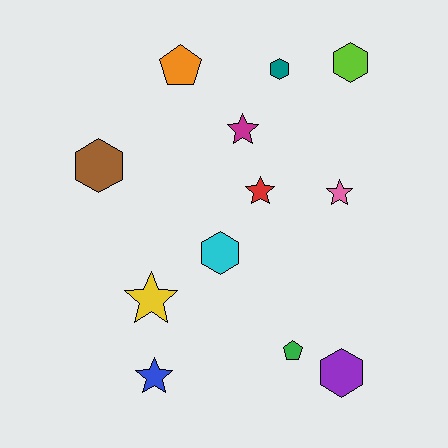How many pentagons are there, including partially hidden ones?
There are 2 pentagons.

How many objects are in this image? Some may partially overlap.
There are 12 objects.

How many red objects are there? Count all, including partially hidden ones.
There is 1 red object.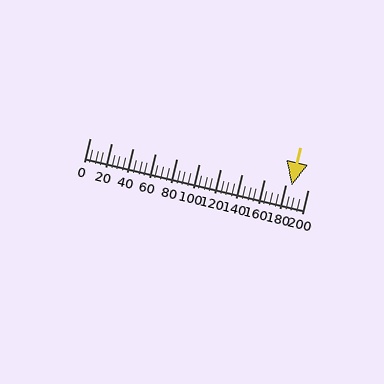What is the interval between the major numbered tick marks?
The major tick marks are spaced 20 units apart.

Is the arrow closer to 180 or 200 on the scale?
The arrow is closer to 180.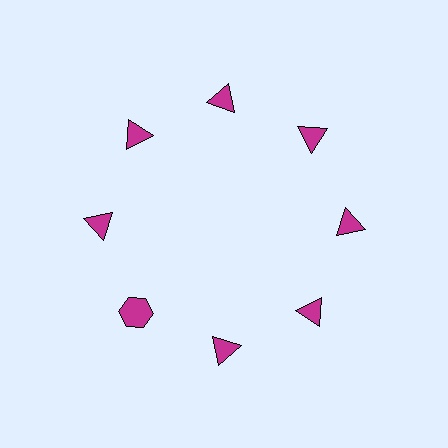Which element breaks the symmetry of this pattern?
The magenta hexagon at roughly the 8 o'clock position breaks the symmetry. All other shapes are magenta triangles.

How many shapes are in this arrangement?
There are 8 shapes arranged in a ring pattern.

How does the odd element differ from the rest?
It has a different shape: hexagon instead of triangle.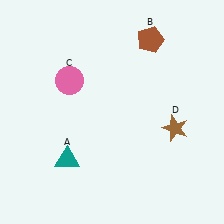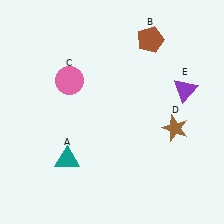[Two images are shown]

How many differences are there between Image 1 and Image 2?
There is 1 difference between the two images.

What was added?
A purple triangle (E) was added in Image 2.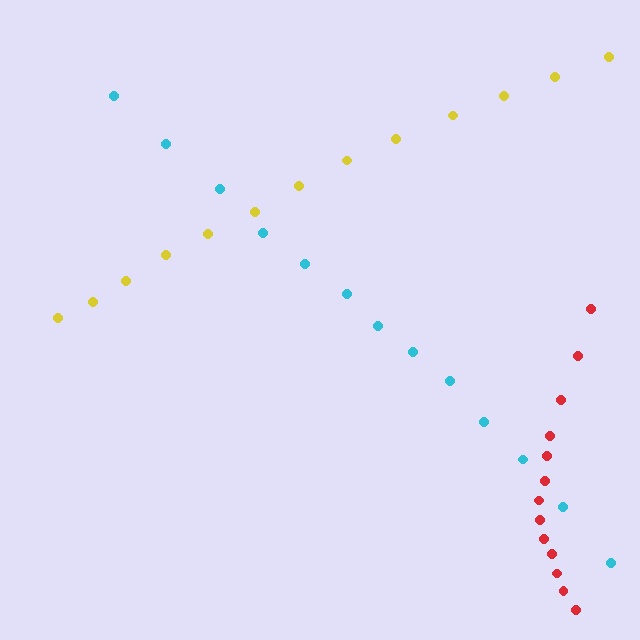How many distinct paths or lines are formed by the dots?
There are 3 distinct paths.